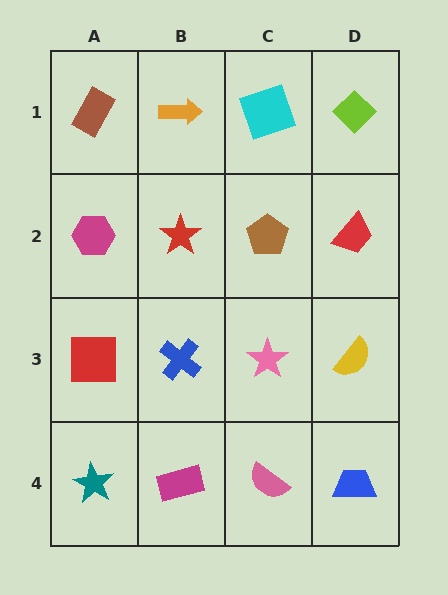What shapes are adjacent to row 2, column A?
A brown rectangle (row 1, column A), a red square (row 3, column A), a red star (row 2, column B).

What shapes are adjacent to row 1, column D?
A red trapezoid (row 2, column D), a cyan square (row 1, column C).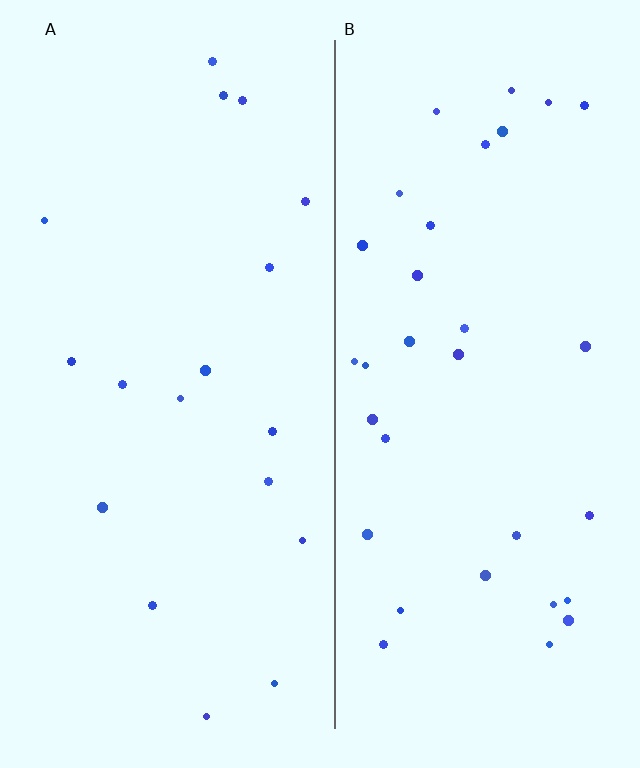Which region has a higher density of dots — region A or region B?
B (the right).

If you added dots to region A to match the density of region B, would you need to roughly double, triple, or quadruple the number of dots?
Approximately double.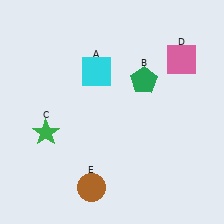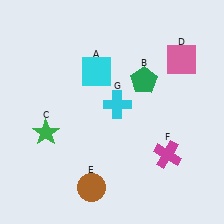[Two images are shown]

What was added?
A magenta cross (F), a cyan cross (G) were added in Image 2.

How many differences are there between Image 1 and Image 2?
There are 2 differences between the two images.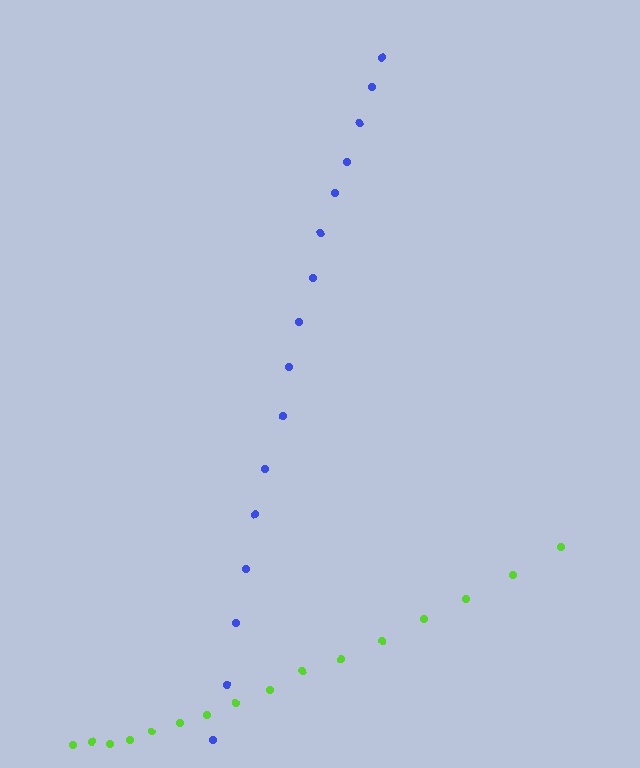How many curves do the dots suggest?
There are 2 distinct paths.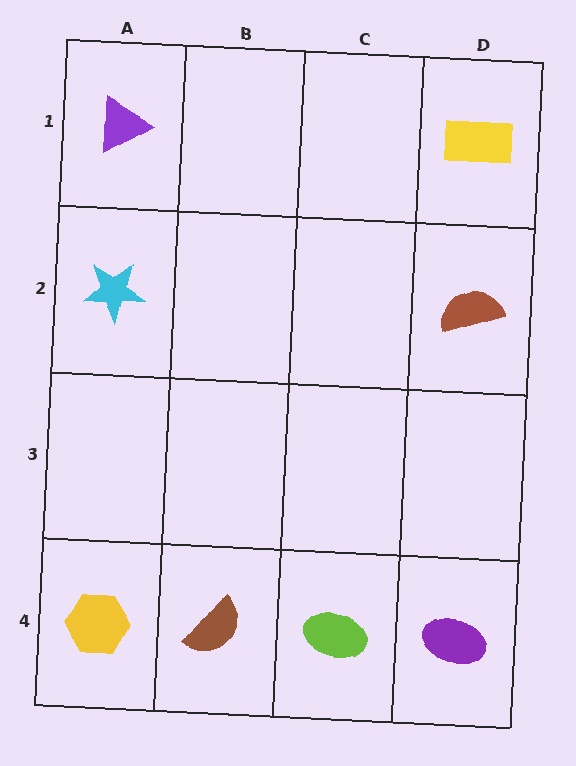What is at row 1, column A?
A purple triangle.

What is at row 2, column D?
A brown semicircle.